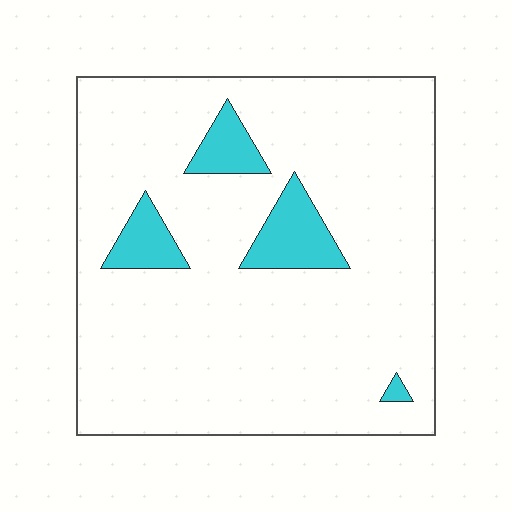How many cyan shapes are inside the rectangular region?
4.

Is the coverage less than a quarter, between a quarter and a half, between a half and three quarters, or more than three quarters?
Less than a quarter.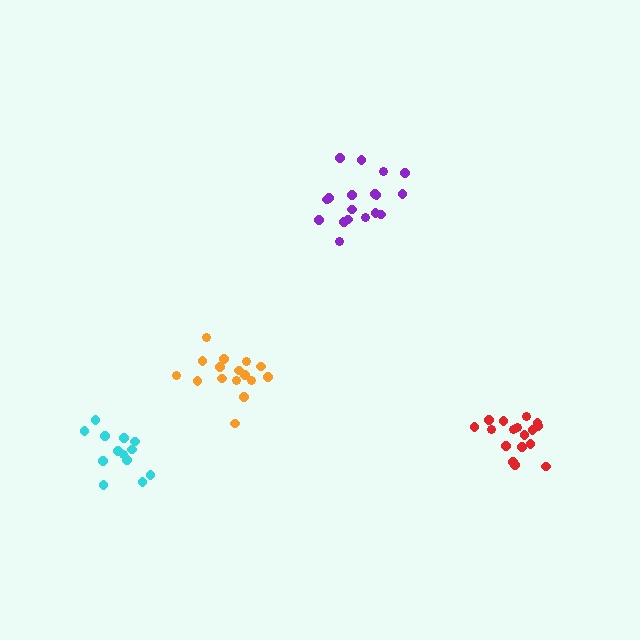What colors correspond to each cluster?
The clusters are colored: red, orange, purple, cyan.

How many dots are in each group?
Group 1: 17 dots, Group 2: 16 dots, Group 3: 18 dots, Group 4: 13 dots (64 total).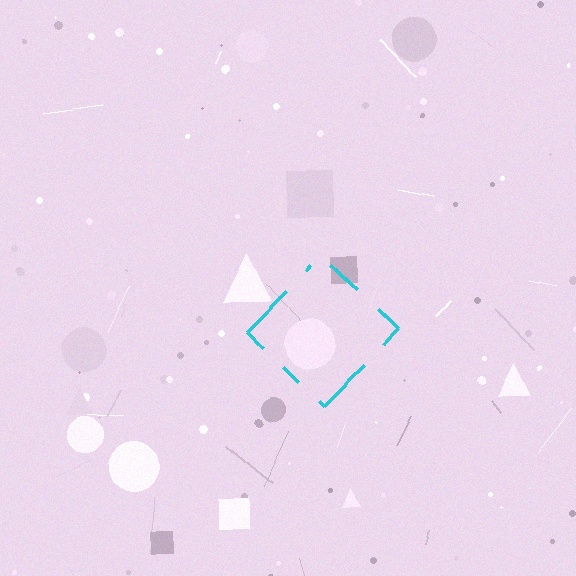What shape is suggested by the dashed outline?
The dashed outline suggests a diamond.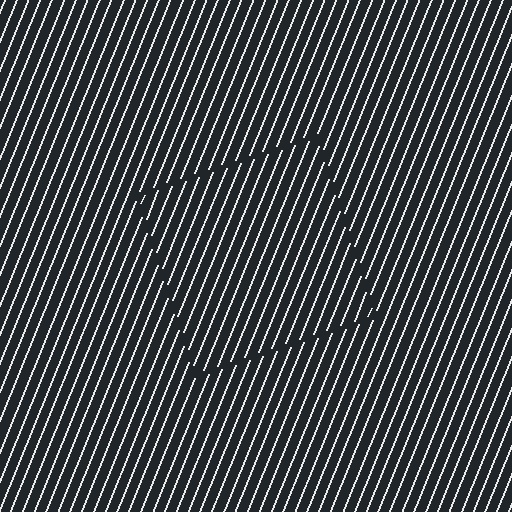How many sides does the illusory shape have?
4 sides — the line-ends trace a square.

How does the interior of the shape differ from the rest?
The interior of the shape contains the same grating, shifted by half a period — the contour is defined by the phase discontinuity where line-ends from the inner and outer gratings abut.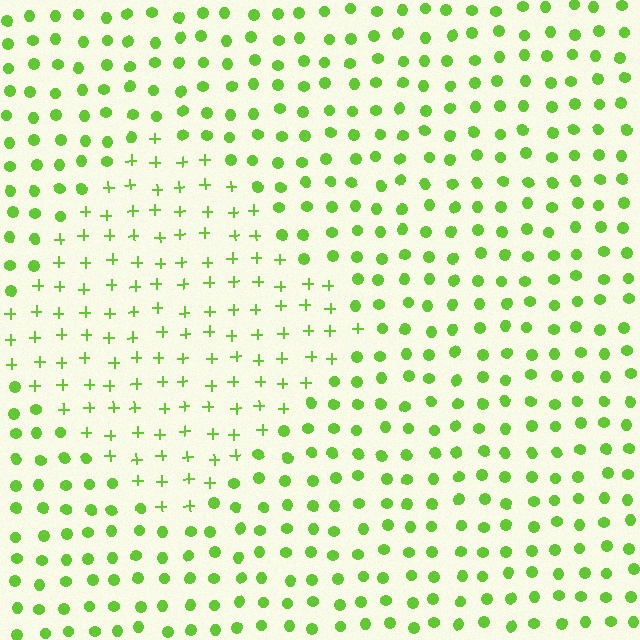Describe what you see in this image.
The image is filled with small lime elements arranged in a uniform grid. A diamond-shaped region contains plus signs, while the surrounding area contains circles. The boundary is defined purely by the change in element shape.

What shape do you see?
I see a diamond.